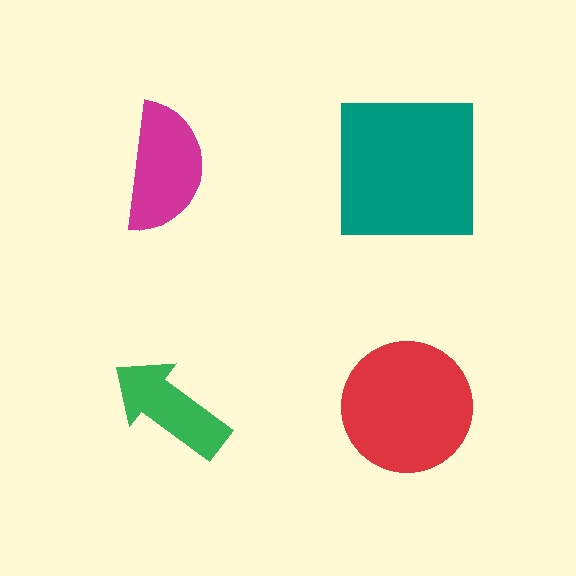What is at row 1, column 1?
A magenta semicircle.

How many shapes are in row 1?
2 shapes.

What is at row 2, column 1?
A green arrow.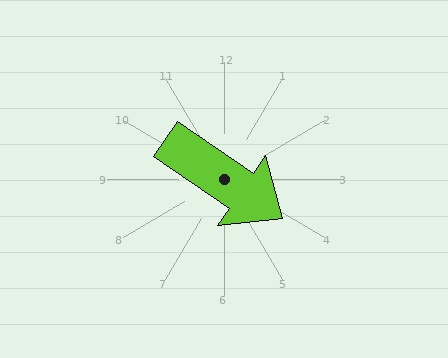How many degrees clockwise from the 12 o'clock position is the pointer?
Approximately 124 degrees.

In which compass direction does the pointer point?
Southeast.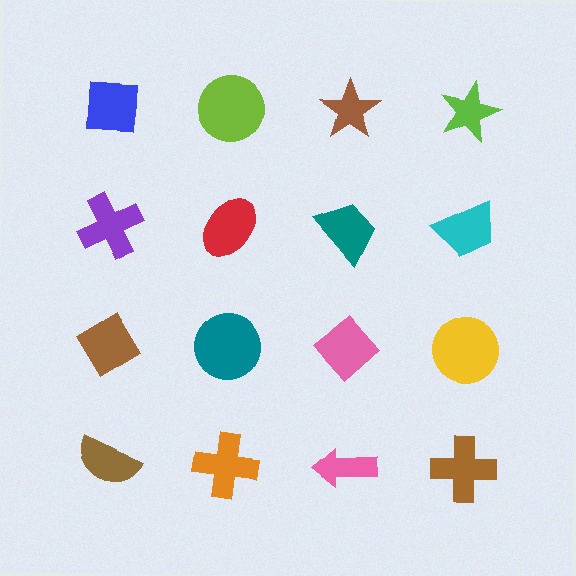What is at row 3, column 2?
A teal circle.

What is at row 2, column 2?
A red ellipse.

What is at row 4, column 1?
A brown semicircle.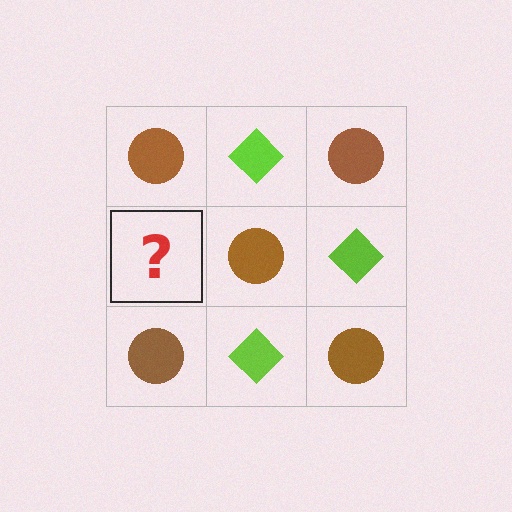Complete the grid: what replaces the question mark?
The question mark should be replaced with a lime diamond.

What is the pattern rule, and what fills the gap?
The rule is that it alternates brown circle and lime diamond in a checkerboard pattern. The gap should be filled with a lime diamond.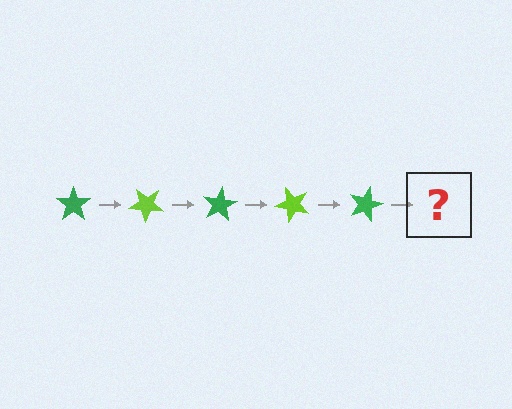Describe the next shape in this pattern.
It should be a lime star, rotated 200 degrees from the start.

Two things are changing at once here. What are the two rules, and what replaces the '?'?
The two rules are that it rotates 40 degrees each step and the color cycles through green and lime. The '?' should be a lime star, rotated 200 degrees from the start.